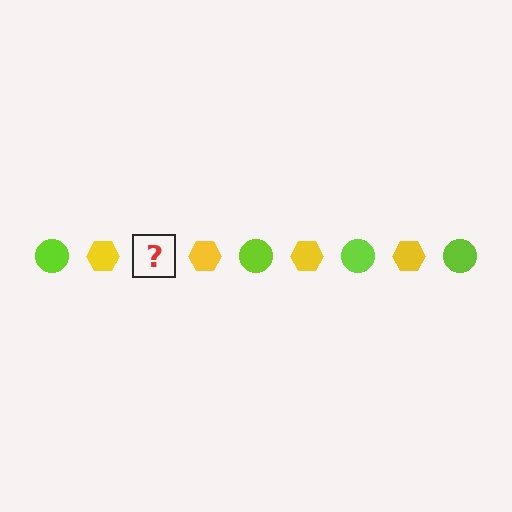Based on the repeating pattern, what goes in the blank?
The blank should be a lime circle.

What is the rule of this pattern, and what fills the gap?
The rule is that the pattern alternates between lime circle and yellow hexagon. The gap should be filled with a lime circle.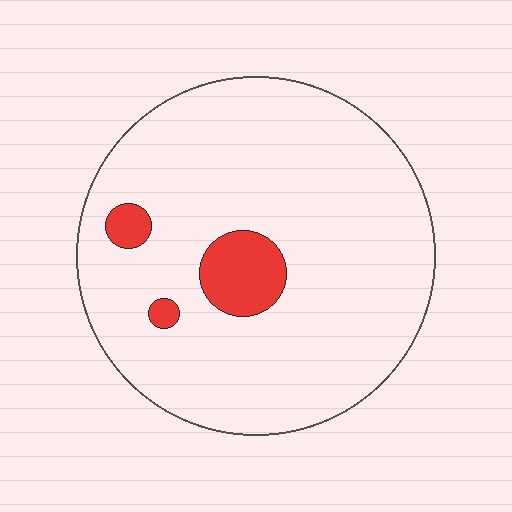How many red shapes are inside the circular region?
3.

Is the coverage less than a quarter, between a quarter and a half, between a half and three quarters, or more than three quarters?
Less than a quarter.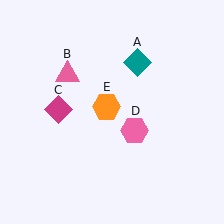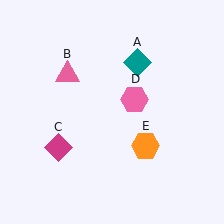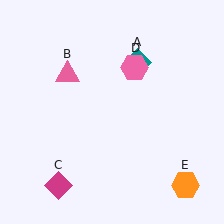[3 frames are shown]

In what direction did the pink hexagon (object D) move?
The pink hexagon (object D) moved up.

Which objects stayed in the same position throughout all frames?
Teal diamond (object A) and pink triangle (object B) remained stationary.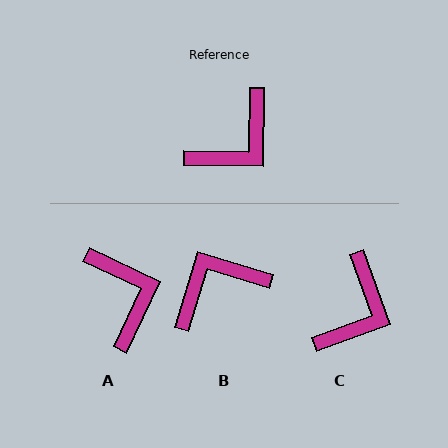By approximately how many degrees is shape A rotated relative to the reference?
Approximately 66 degrees counter-clockwise.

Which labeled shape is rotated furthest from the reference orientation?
B, about 164 degrees away.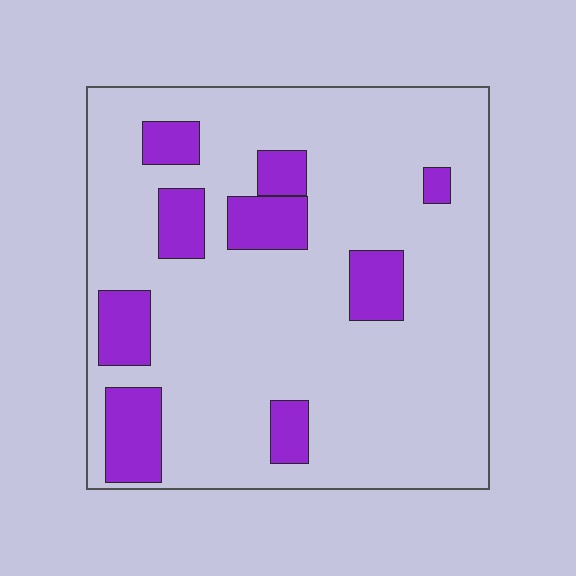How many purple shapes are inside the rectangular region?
9.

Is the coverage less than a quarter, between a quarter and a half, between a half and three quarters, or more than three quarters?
Less than a quarter.